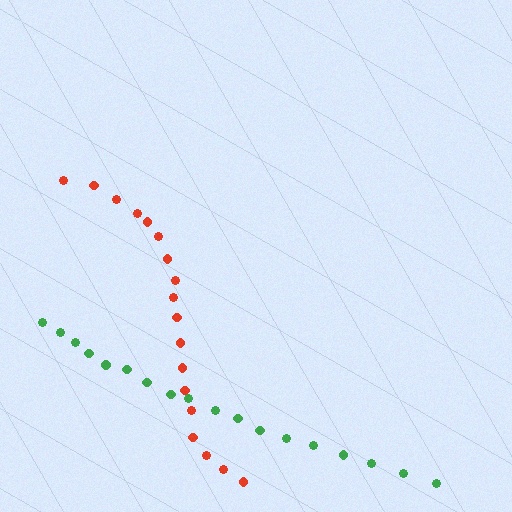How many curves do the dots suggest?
There are 2 distinct paths.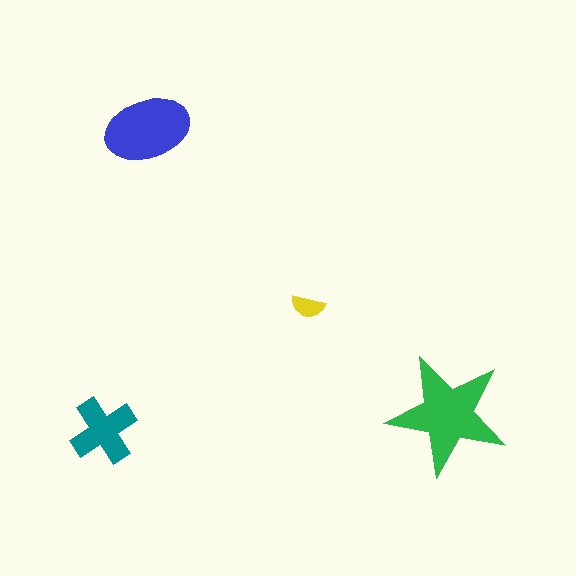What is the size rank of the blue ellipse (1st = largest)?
2nd.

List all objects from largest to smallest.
The green star, the blue ellipse, the teal cross, the yellow semicircle.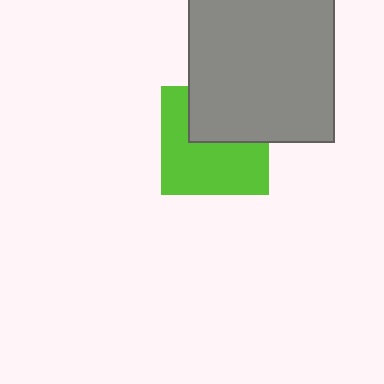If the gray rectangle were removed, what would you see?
You would see the complete lime square.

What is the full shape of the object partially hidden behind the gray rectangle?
The partially hidden object is a lime square.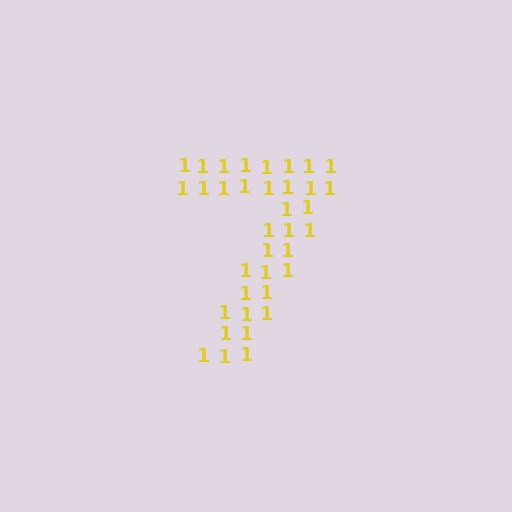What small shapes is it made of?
It is made of small digit 1's.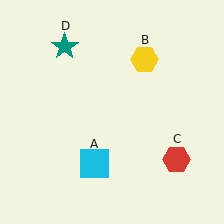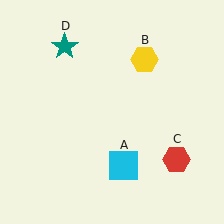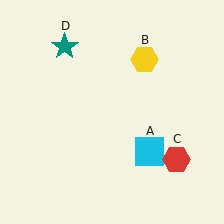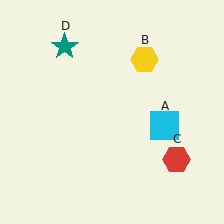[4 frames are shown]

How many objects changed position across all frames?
1 object changed position: cyan square (object A).